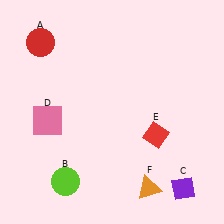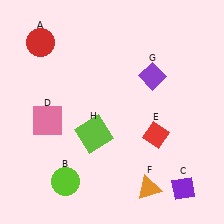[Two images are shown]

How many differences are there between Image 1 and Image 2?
There are 2 differences between the two images.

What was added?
A purple diamond (G), a lime square (H) were added in Image 2.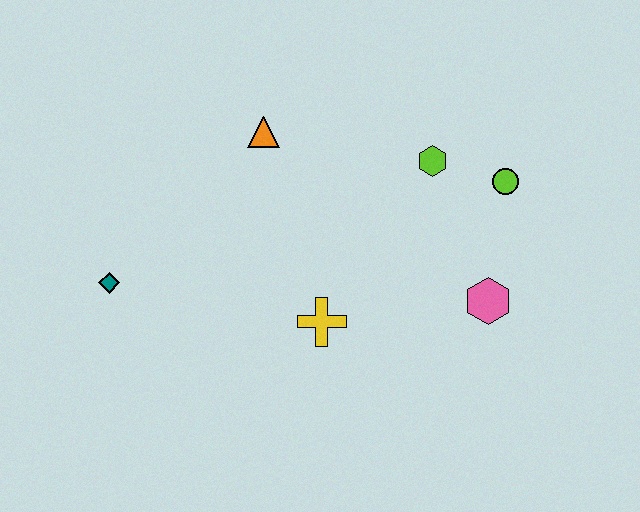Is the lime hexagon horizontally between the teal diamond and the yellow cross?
No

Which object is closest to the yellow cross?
The pink hexagon is closest to the yellow cross.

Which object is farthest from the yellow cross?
The lime circle is farthest from the yellow cross.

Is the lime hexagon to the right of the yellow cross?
Yes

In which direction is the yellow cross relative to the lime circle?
The yellow cross is to the left of the lime circle.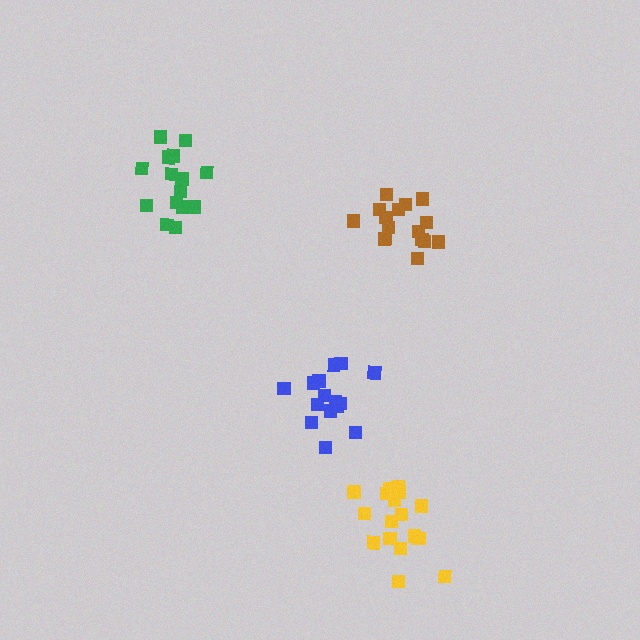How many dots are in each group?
Group 1: 16 dots, Group 2: 17 dots, Group 3: 15 dots, Group 4: 15 dots (63 total).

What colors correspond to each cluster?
The clusters are colored: brown, yellow, blue, green.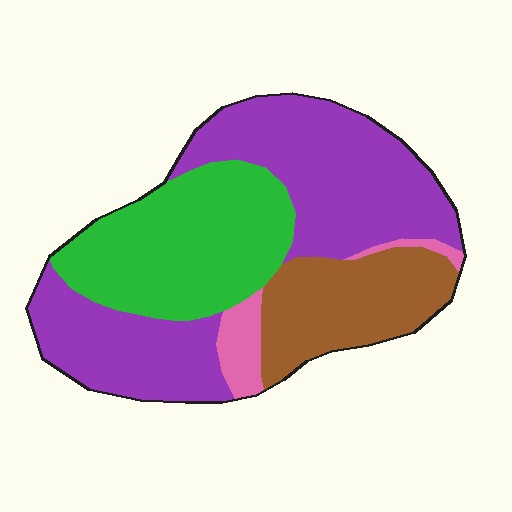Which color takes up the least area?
Pink, at roughly 5%.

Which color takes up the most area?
Purple, at roughly 45%.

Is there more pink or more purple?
Purple.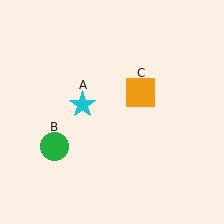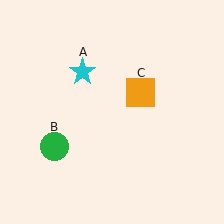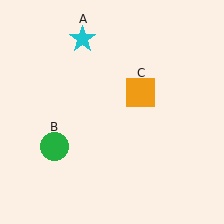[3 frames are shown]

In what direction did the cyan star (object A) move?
The cyan star (object A) moved up.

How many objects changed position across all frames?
1 object changed position: cyan star (object A).